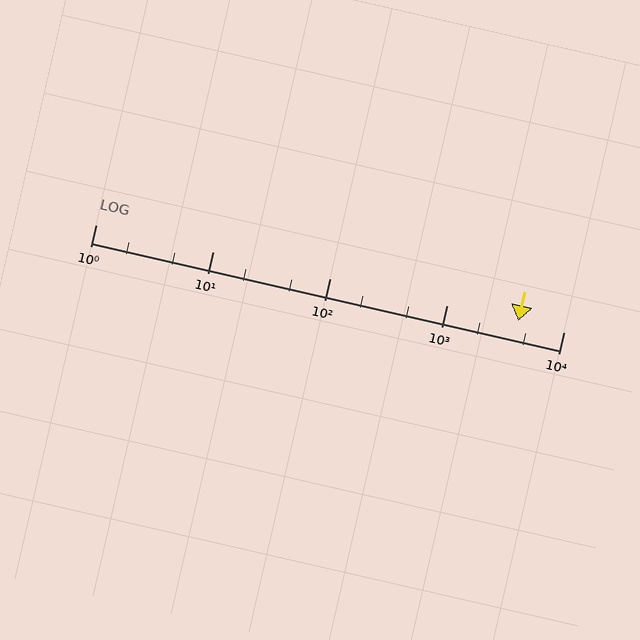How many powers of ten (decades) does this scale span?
The scale spans 4 decades, from 1 to 10000.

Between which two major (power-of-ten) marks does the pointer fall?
The pointer is between 1000 and 10000.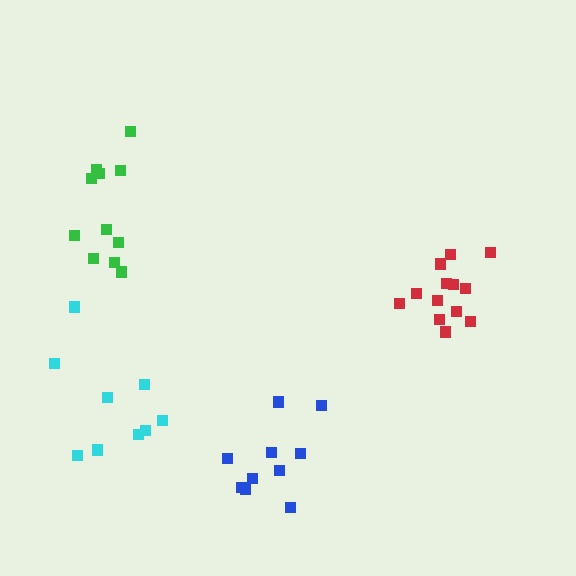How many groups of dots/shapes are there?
There are 4 groups.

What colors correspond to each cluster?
The clusters are colored: green, cyan, red, blue.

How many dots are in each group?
Group 1: 12 dots, Group 2: 9 dots, Group 3: 13 dots, Group 4: 10 dots (44 total).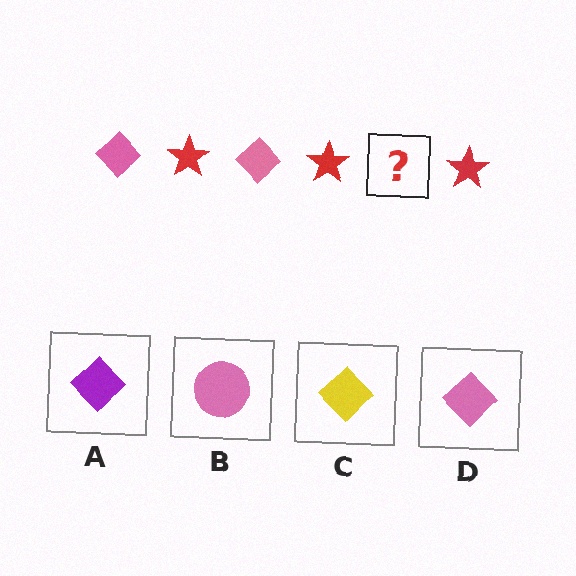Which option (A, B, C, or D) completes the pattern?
D.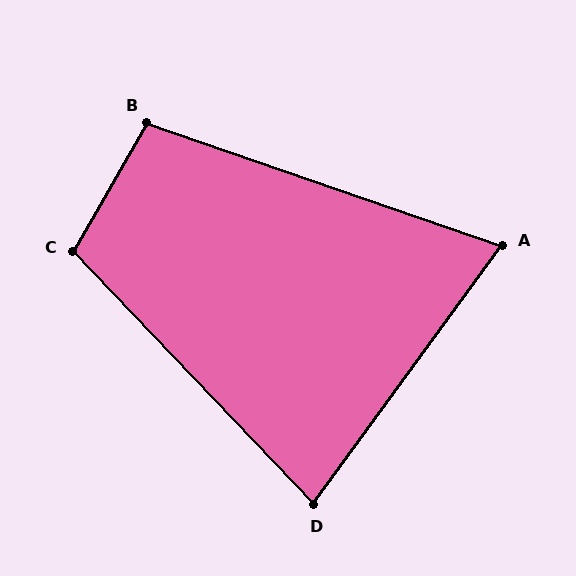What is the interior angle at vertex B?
Approximately 100 degrees (obtuse).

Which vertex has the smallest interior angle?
A, at approximately 73 degrees.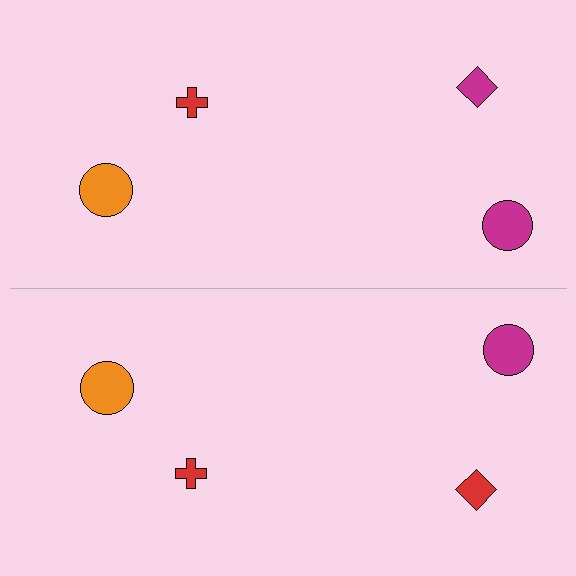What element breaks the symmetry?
The red diamond on the bottom side breaks the symmetry — its mirror counterpart is magenta.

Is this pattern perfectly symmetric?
No, the pattern is not perfectly symmetric. The red diamond on the bottom side breaks the symmetry — its mirror counterpart is magenta.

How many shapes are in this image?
There are 8 shapes in this image.